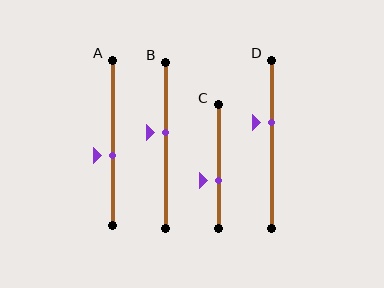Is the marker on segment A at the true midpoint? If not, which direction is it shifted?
No, the marker on segment A is shifted downward by about 8% of the segment length.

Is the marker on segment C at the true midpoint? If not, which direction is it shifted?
No, the marker on segment C is shifted downward by about 11% of the segment length.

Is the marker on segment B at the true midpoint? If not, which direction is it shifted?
No, the marker on segment B is shifted upward by about 8% of the segment length.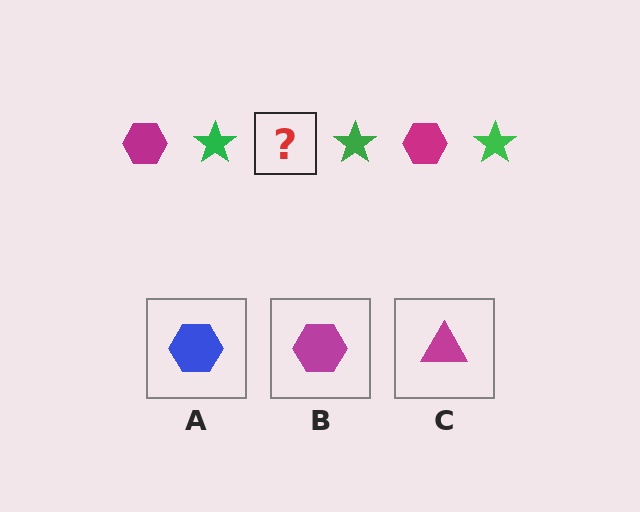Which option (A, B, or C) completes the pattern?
B.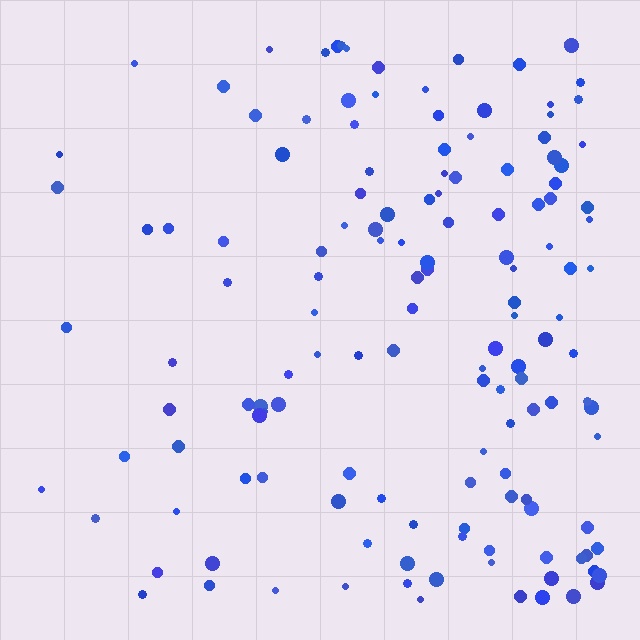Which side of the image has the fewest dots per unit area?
The left.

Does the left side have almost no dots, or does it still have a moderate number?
Still a moderate number, just noticeably fewer than the right.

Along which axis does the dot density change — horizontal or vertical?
Horizontal.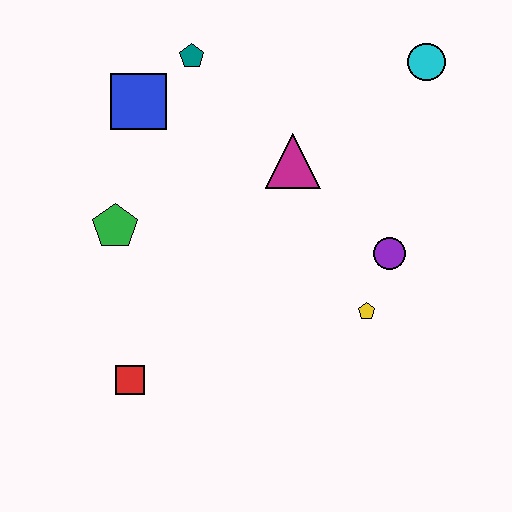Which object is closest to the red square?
The green pentagon is closest to the red square.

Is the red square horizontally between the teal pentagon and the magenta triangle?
No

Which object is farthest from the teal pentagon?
The red square is farthest from the teal pentagon.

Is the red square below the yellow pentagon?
Yes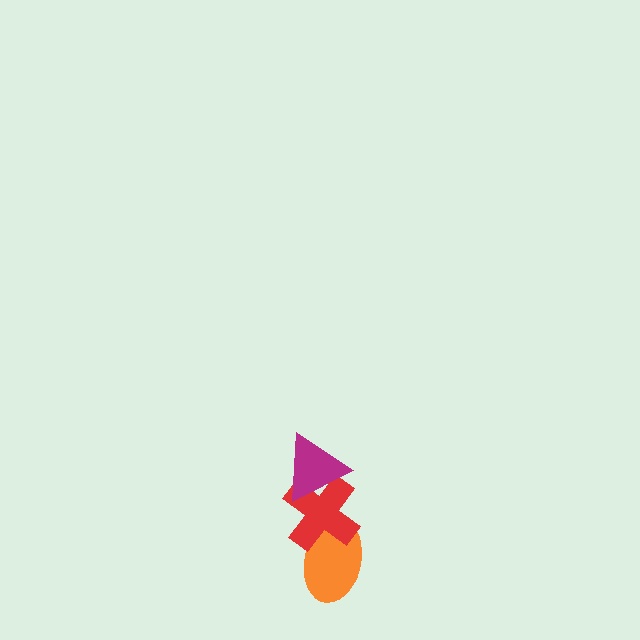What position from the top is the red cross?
The red cross is 2nd from the top.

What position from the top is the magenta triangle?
The magenta triangle is 1st from the top.